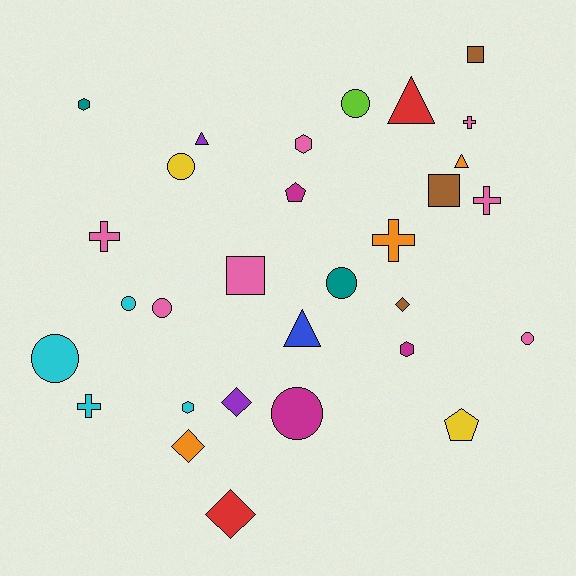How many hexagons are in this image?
There are 4 hexagons.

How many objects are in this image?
There are 30 objects.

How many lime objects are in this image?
There is 1 lime object.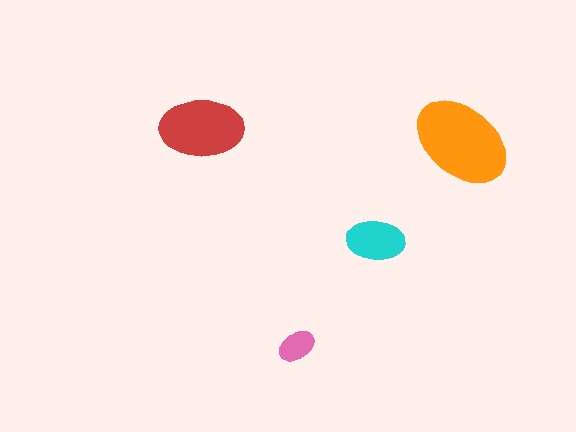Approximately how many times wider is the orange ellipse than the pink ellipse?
About 2.5 times wider.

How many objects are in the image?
There are 4 objects in the image.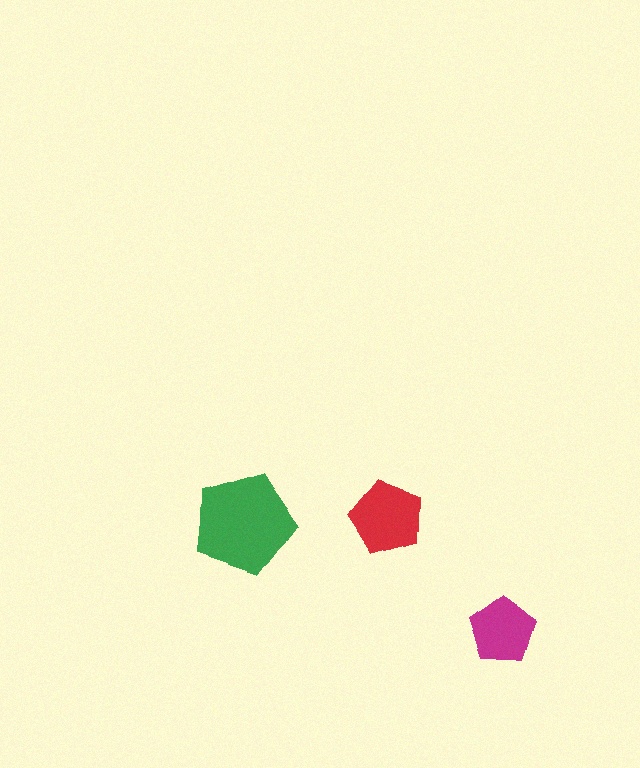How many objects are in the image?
There are 3 objects in the image.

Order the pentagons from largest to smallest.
the green one, the red one, the magenta one.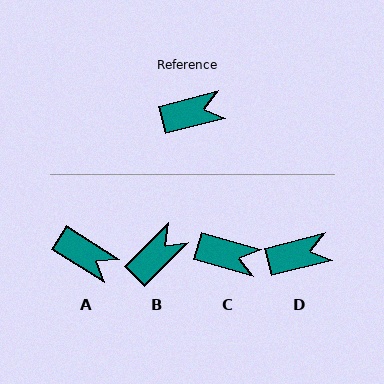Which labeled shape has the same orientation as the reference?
D.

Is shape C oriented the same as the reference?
No, it is off by about 31 degrees.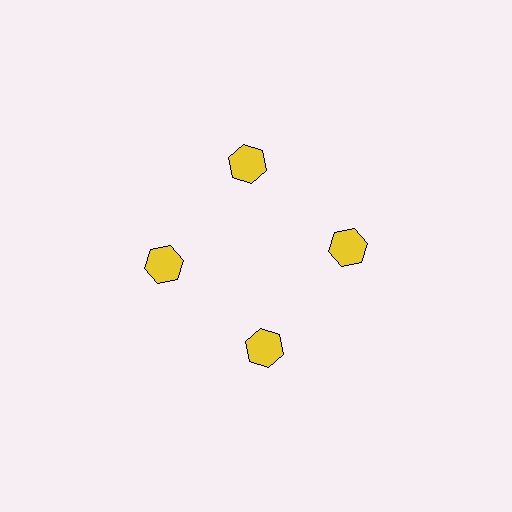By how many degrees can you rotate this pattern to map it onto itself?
The pattern maps onto itself every 90 degrees of rotation.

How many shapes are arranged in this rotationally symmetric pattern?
There are 4 shapes, arranged in 4 groups of 1.